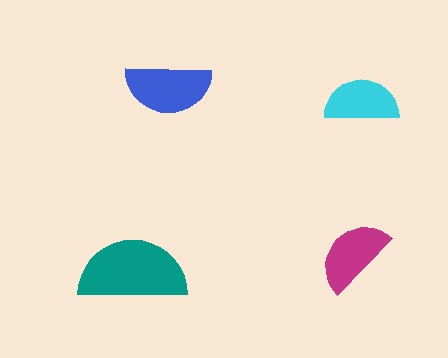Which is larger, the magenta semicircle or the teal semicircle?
The teal one.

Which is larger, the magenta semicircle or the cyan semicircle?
The magenta one.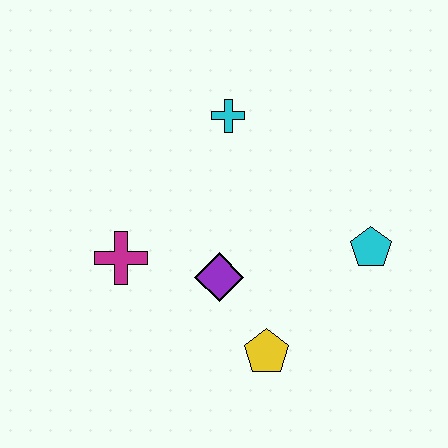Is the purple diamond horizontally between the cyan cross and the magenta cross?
Yes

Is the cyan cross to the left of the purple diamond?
No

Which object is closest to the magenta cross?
The purple diamond is closest to the magenta cross.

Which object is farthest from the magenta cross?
The cyan pentagon is farthest from the magenta cross.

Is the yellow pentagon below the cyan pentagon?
Yes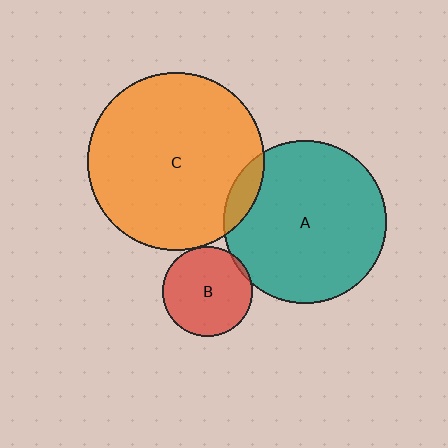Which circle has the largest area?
Circle C (orange).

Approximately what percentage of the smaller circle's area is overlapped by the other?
Approximately 5%.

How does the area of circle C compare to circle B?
Approximately 3.9 times.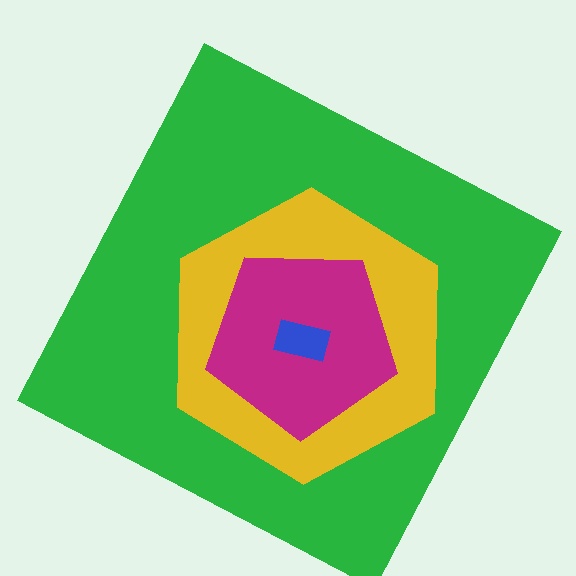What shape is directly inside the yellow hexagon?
The magenta pentagon.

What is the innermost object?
The blue rectangle.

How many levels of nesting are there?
4.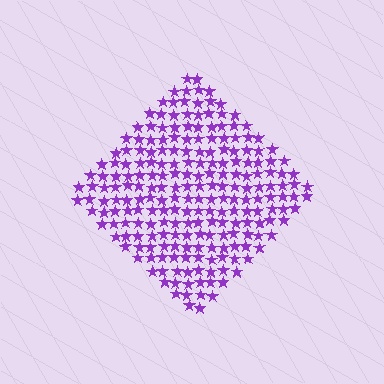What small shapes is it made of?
It is made of small stars.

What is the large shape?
The large shape is a diamond.